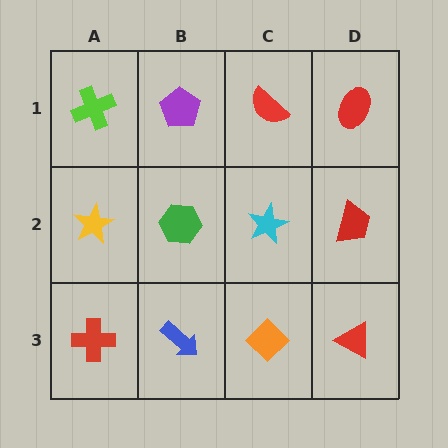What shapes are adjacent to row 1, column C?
A cyan star (row 2, column C), a purple pentagon (row 1, column B), a red ellipse (row 1, column D).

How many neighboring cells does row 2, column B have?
4.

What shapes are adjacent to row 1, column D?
A red trapezoid (row 2, column D), a red semicircle (row 1, column C).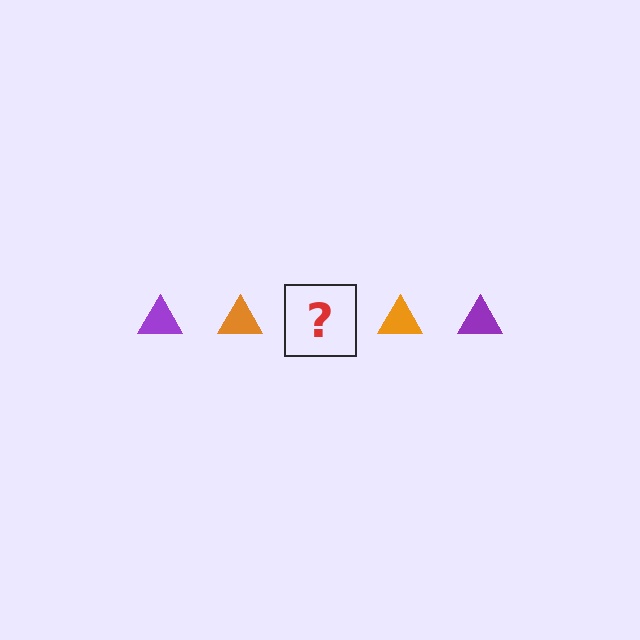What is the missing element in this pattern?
The missing element is a purple triangle.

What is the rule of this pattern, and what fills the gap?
The rule is that the pattern cycles through purple, orange triangles. The gap should be filled with a purple triangle.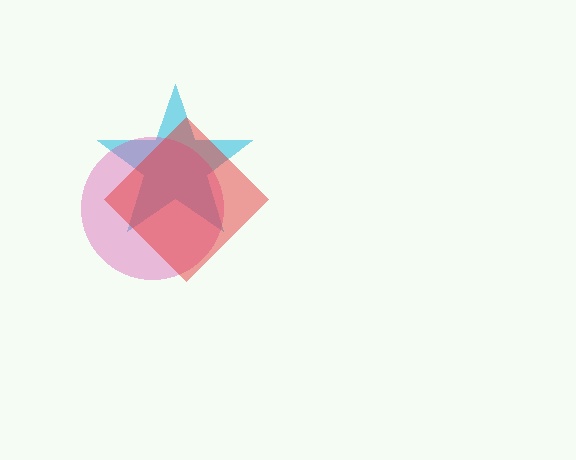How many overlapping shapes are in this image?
There are 3 overlapping shapes in the image.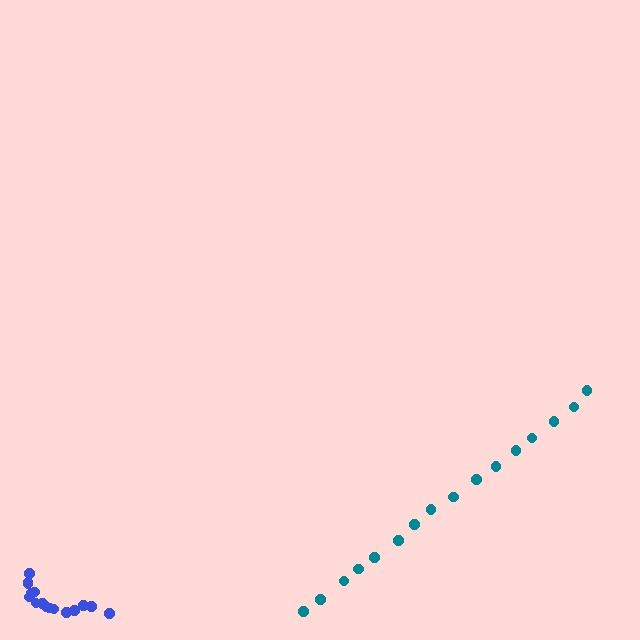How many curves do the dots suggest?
There are 2 distinct paths.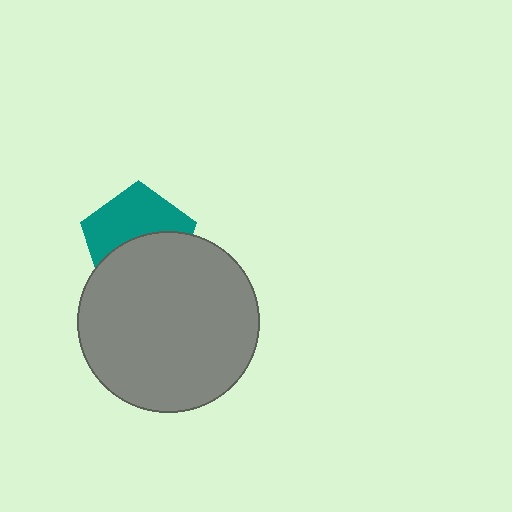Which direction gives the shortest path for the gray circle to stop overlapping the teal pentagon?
Moving down gives the shortest separation.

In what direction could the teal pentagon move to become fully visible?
The teal pentagon could move up. That would shift it out from behind the gray circle entirely.